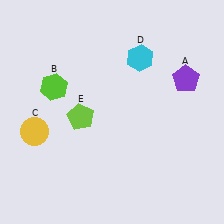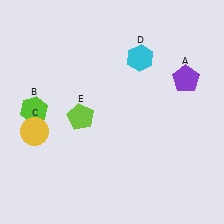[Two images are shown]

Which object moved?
The lime hexagon (B) moved down.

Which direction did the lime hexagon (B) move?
The lime hexagon (B) moved down.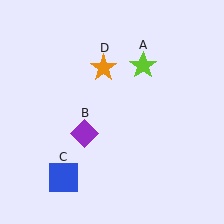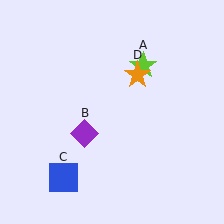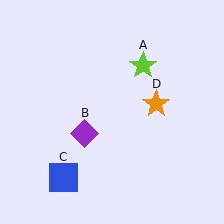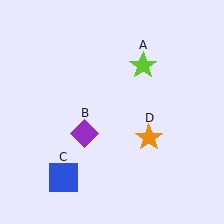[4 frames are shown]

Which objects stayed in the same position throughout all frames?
Lime star (object A) and purple diamond (object B) and blue square (object C) remained stationary.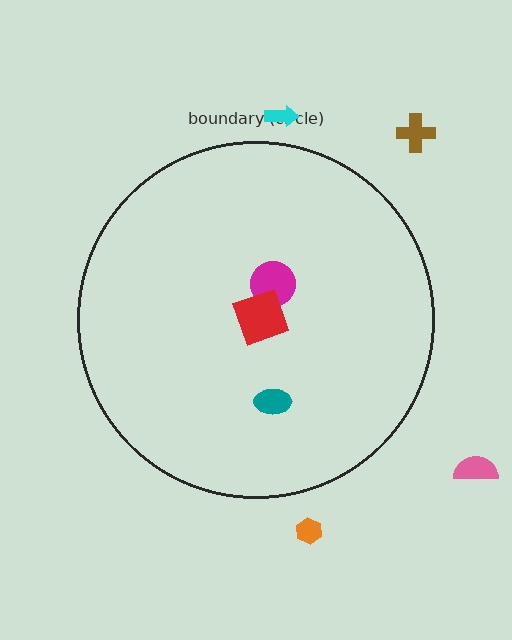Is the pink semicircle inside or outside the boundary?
Outside.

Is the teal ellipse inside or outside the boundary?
Inside.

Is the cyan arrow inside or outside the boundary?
Outside.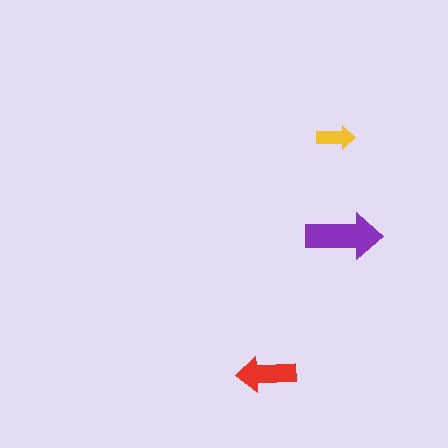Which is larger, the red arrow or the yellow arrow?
The red one.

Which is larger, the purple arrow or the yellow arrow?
The purple one.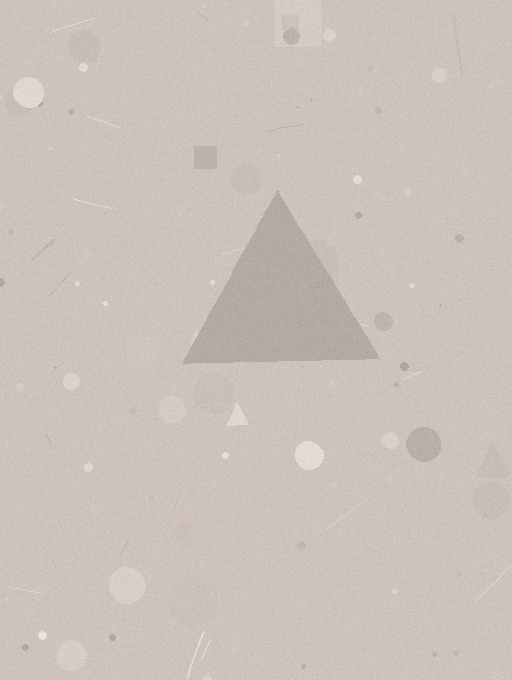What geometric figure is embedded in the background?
A triangle is embedded in the background.